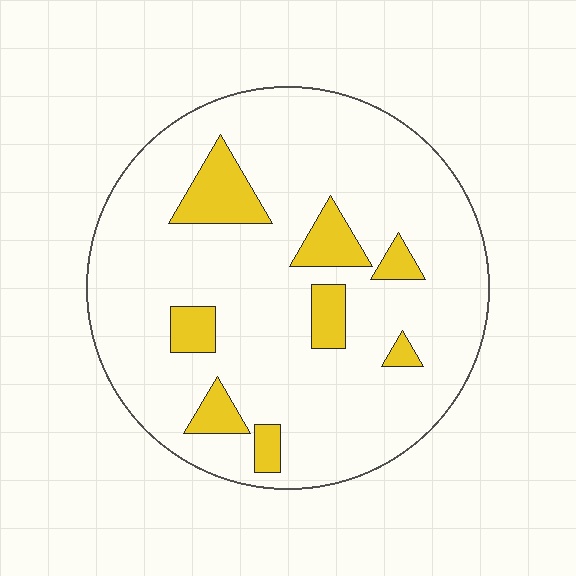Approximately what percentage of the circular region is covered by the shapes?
Approximately 15%.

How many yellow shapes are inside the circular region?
8.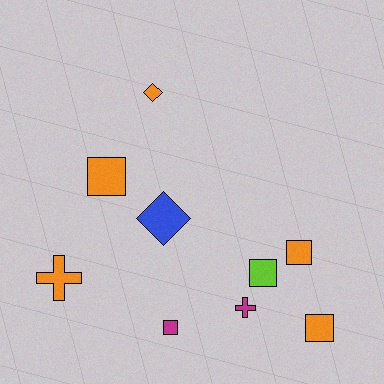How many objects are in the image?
There are 9 objects.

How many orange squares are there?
There are 3 orange squares.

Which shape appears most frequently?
Square, with 5 objects.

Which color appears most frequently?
Orange, with 5 objects.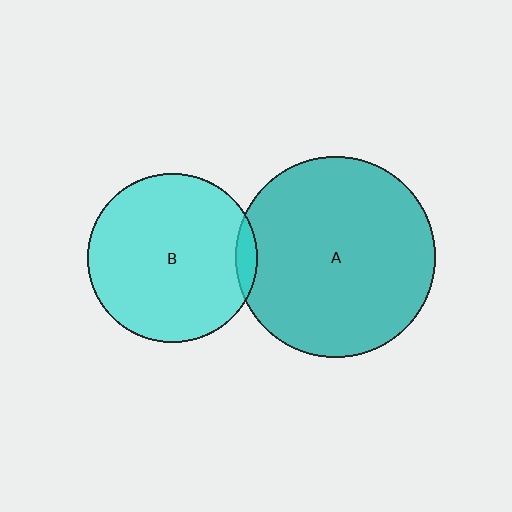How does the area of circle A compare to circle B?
Approximately 1.4 times.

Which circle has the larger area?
Circle A (teal).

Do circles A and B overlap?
Yes.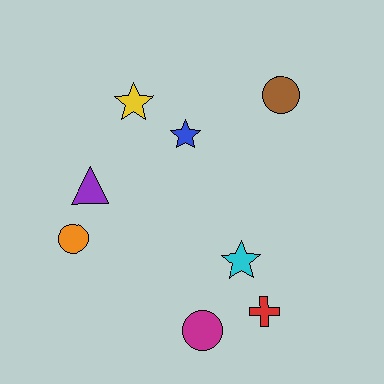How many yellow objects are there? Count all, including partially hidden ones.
There is 1 yellow object.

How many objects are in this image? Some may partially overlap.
There are 8 objects.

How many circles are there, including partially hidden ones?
There are 3 circles.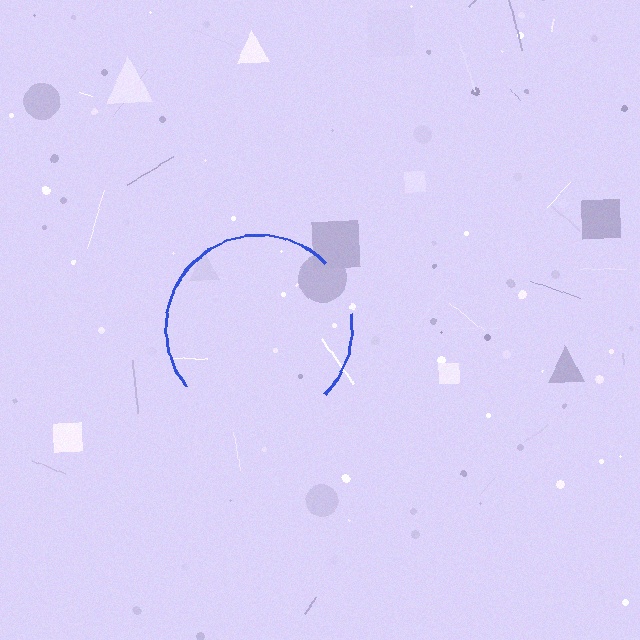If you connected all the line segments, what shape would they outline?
They would outline a circle.